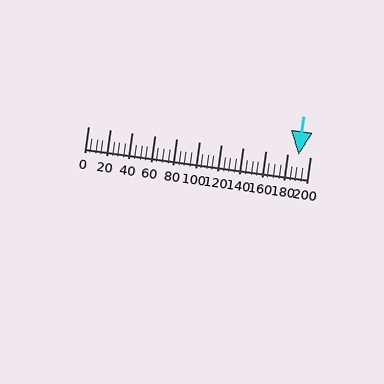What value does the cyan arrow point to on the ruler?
The cyan arrow points to approximately 189.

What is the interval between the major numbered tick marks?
The major tick marks are spaced 20 units apart.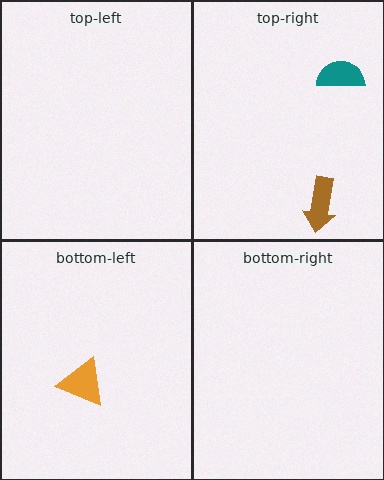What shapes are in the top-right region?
The brown arrow, the teal semicircle.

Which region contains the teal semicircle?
The top-right region.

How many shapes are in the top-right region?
2.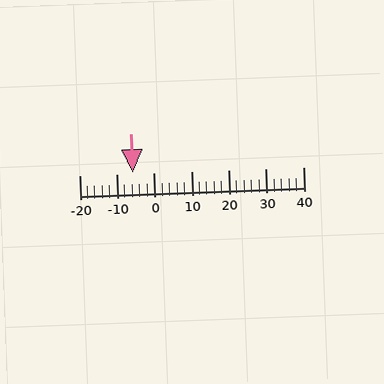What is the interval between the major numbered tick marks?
The major tick marks are spaced 10 units apart.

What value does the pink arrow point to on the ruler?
The pink arrow points to approximately -6.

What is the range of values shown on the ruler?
The ruler shows values from -20 to 40.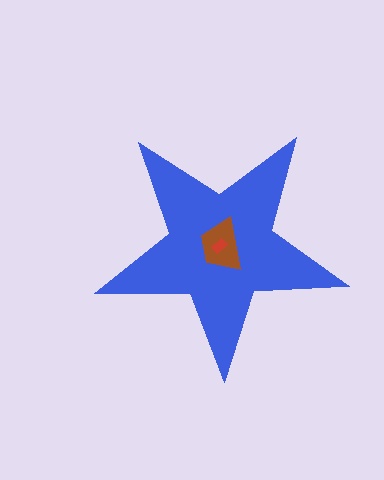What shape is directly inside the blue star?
The brown trapezoid.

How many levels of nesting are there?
3.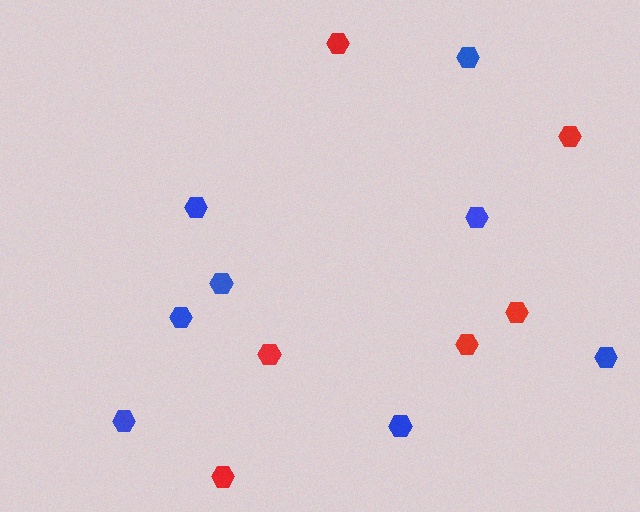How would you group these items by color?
There are 2 groups: one group of blue hexagons (8) and one group of red hexagons (6).